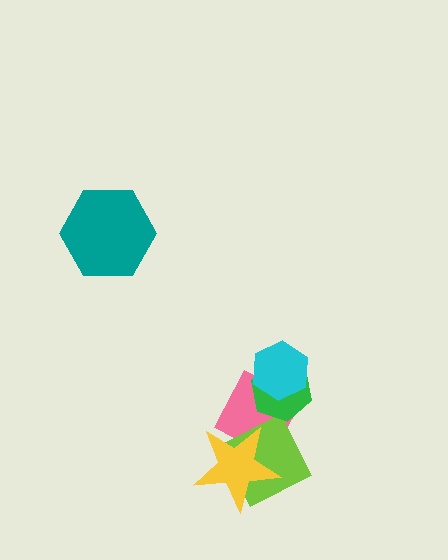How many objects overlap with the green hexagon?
3 objects overlap with the green hexagon.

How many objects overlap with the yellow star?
2 objects overlap with the yellow star.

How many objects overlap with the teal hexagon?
0 objects overlap with the teal hexagon.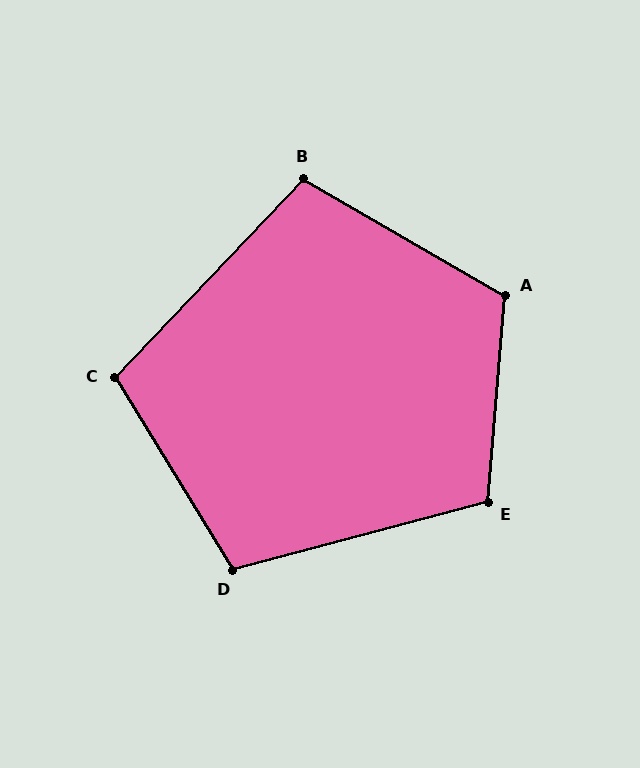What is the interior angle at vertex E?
Approximately 110 degrees (obtuse).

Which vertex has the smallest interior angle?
B, at approximately 104 degrees.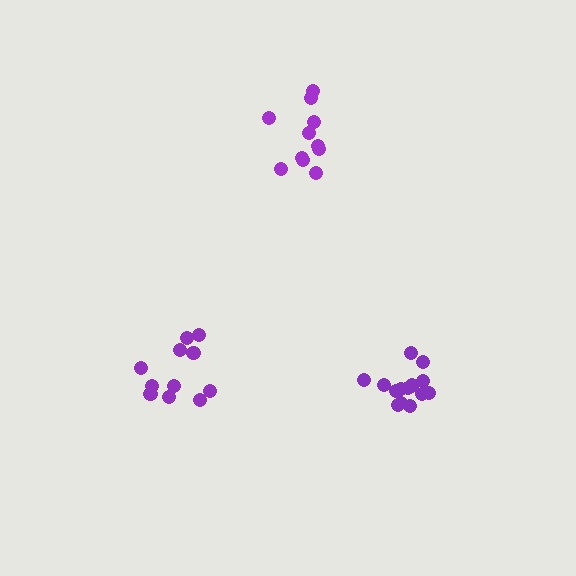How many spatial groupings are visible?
There are 3 spatial groupings.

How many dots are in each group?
Group 1: 11 dots, Group 2: 11 dots, Group 3: 14 dots (36 total).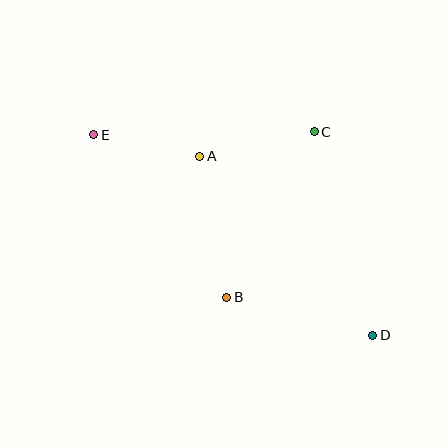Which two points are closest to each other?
Points A and E are closest to each other.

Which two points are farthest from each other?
Points D and E are farthest from each other.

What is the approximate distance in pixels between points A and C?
The distance between A and C is approximately 117 pixels.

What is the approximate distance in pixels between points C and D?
The distance between C and D is approximately 212 pixels.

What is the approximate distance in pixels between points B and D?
The distance between B and D is approximately 151 pixels.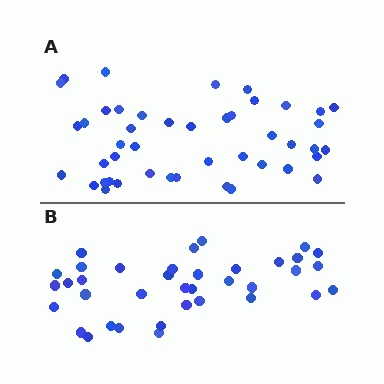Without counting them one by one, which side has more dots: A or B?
Region A (the top region) has more dots.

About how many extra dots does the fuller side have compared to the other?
Region A has roughly 8 or so more dots than region B.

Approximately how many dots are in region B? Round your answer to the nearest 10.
About 40 dots. (The exact count is 37, which rounds to 40.)